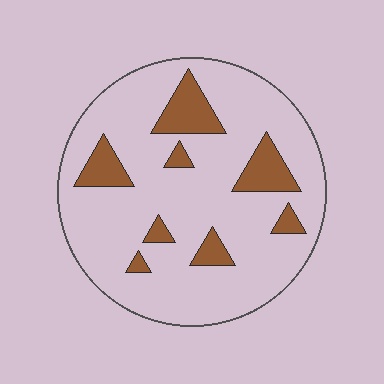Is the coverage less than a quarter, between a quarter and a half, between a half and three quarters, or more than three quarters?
Less than a quarter.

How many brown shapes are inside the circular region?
8.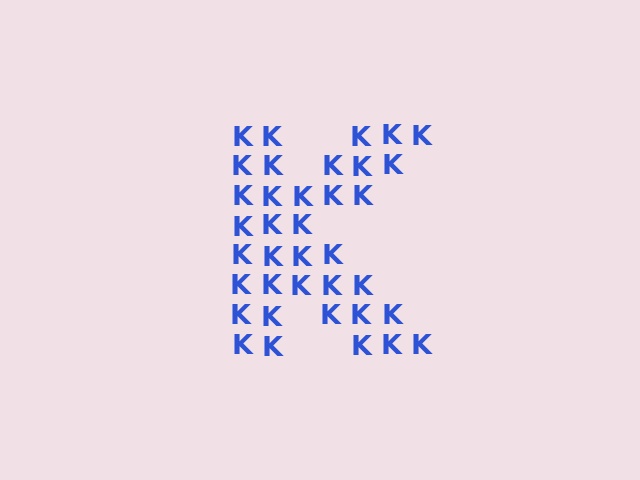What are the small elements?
The small elements are letter K's.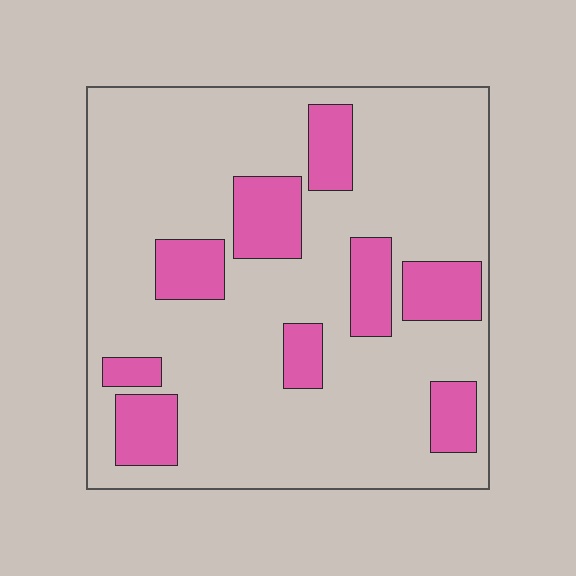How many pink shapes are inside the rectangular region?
9.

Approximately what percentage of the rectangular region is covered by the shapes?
Approximately 20%.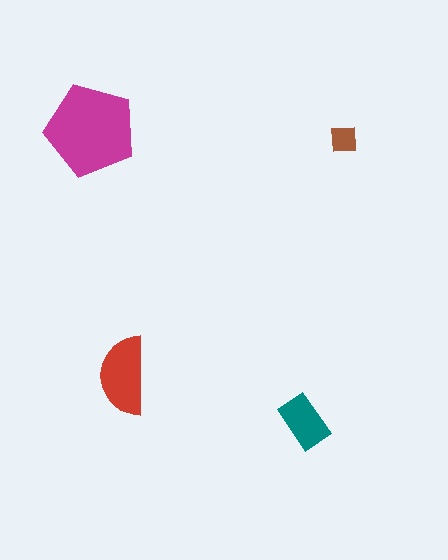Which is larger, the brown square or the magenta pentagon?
The magenta pentagon.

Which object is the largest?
The magenta pentagon.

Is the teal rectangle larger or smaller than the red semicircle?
Smaller.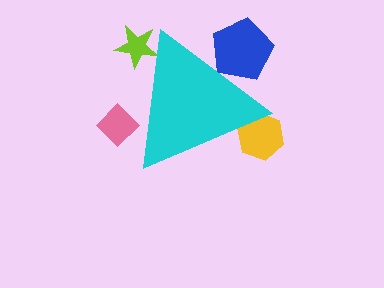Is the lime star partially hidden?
Yes, the lime star is partially hidden behind the cyan triangle.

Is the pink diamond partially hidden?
Yes, the pink diamond is partially hidden behind the cyan triangle.